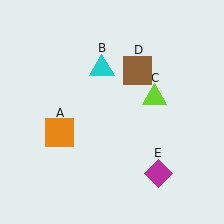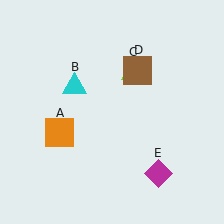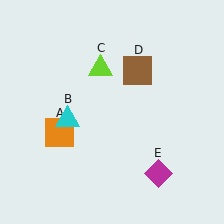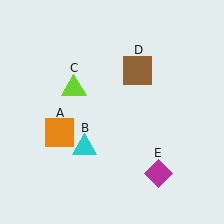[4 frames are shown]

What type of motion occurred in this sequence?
The cyan triangle (object B), lime triangle (object C) rotated counterclockwise around the center of the scene.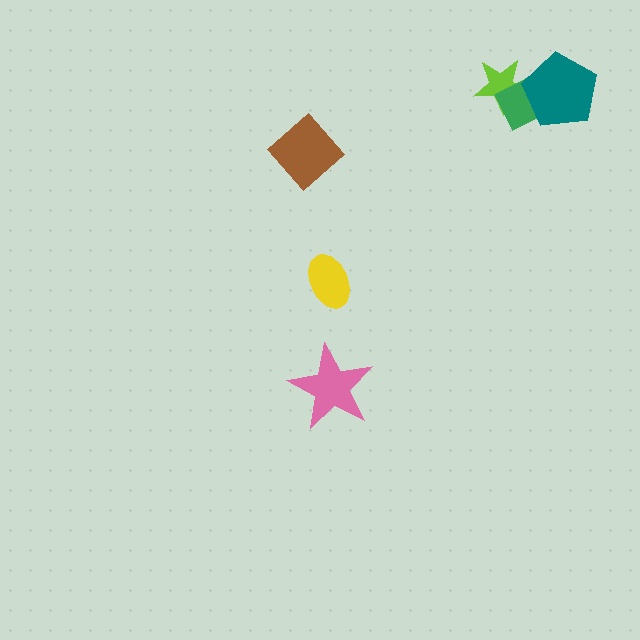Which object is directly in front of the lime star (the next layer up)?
The green rectangle is directly in front of the lime star.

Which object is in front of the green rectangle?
The teal pentagon is in front of the green rectangle.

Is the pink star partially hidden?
No, no other shape covers it.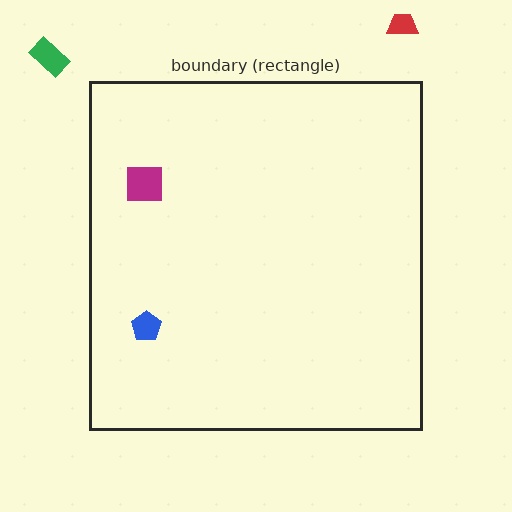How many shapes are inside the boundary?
2 inside, 2 outside.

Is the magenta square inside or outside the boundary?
Inside.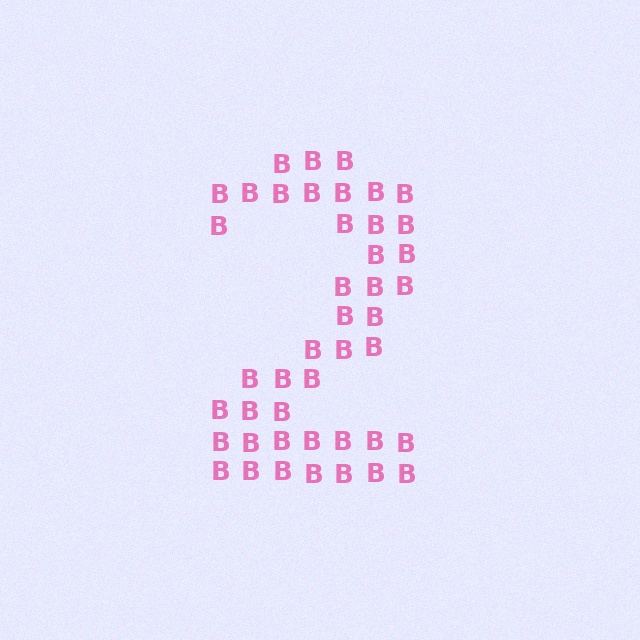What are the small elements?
The small elements are letter B's.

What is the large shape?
The large shape is the digit 2.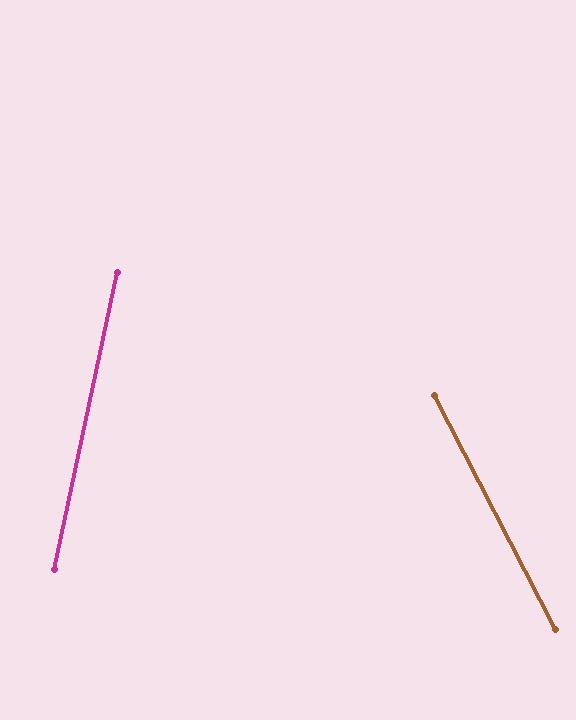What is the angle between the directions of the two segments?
Approximately 39 degrees.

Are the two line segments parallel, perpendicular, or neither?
Neither parallel nor perpendicular — they differ by about 39°.